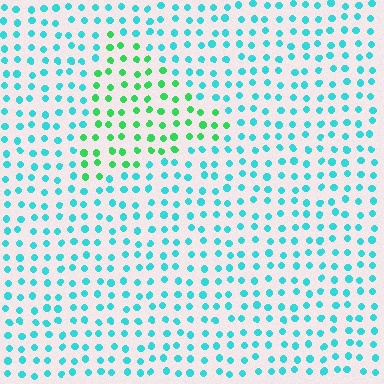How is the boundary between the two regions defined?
The boundary is defined purely by a slight shift in hue (about 45 degrees). Spacing, size, and orientation are identical on both sides.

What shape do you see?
I see a triangle.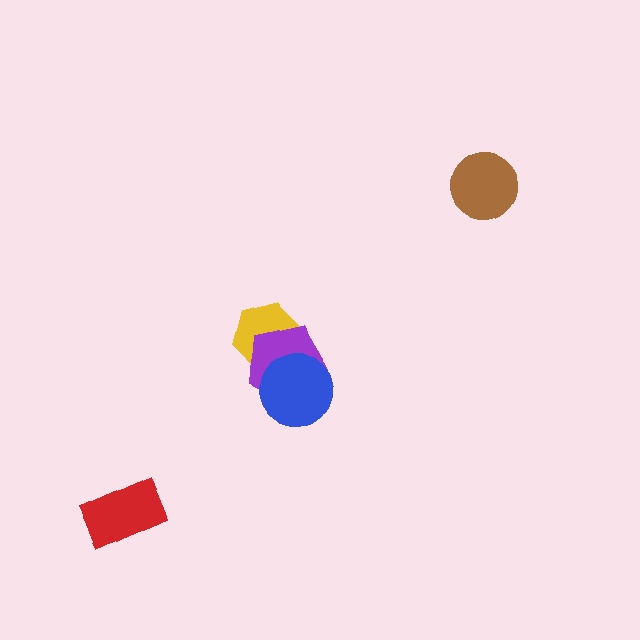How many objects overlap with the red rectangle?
0 objects overlap with the red rectangle.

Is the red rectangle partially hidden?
No, no other shape covers it.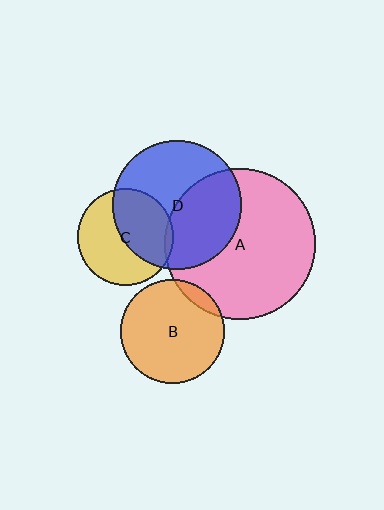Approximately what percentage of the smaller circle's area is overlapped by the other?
Approximately 45%.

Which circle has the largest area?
Circle A (pink).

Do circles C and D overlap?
Yes.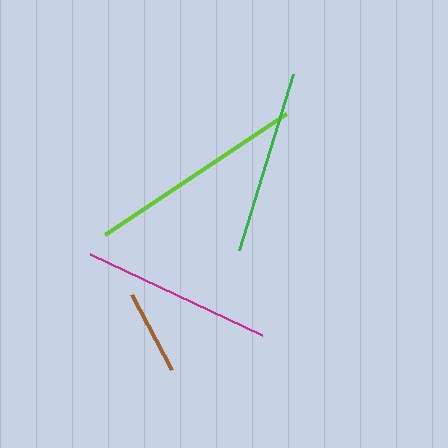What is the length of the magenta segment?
The magenta segment is approximately 190 pixels long.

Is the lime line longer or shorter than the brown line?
The lime line is longer than the brown line.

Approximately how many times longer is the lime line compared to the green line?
The lime line is approximately 1.2 times the length of the green line.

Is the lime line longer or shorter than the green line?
The lime line is longer than the green line.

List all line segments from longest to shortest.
From longest to shortest: lime, magenta, green, brown.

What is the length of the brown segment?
The brown segment is approximately 85 pixels long.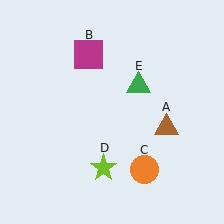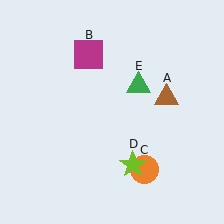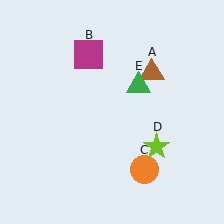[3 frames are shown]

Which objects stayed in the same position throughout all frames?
Magenta square (object B) and orange circle (object C) and green triangle (object E) remained stationary.